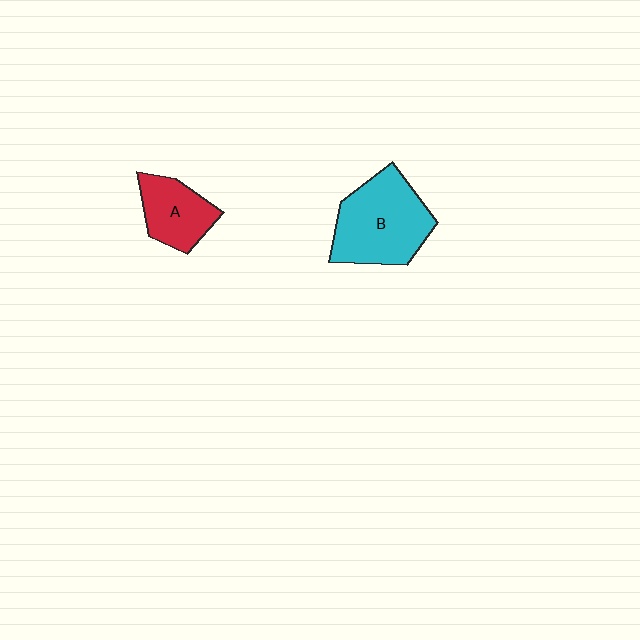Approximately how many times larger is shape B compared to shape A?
Approximately 1.7 times.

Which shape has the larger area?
Shape B (cyan).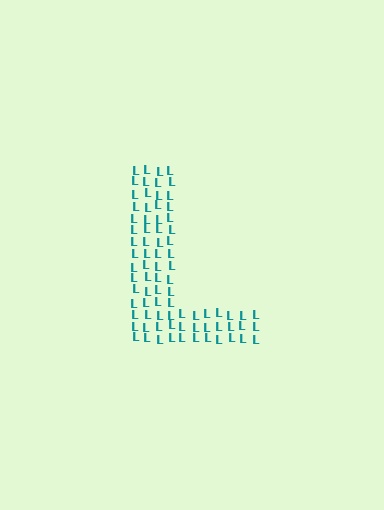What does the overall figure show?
The overall figure shows the letter L.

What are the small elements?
The small elements are letter L's.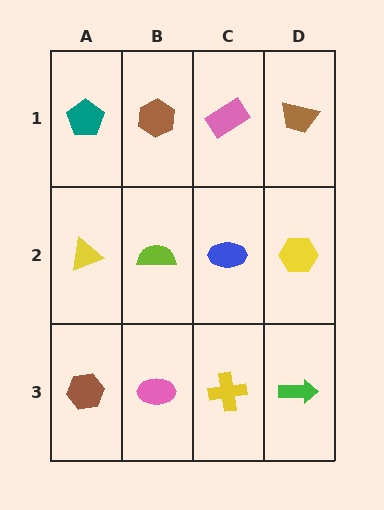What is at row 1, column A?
A teal pentagon.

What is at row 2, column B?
A lime semicircle.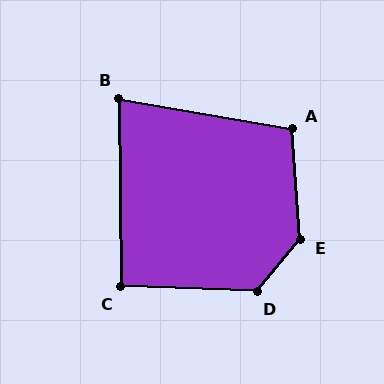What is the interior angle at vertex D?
Approximately 128 degrees (obtuse).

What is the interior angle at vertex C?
Approximately 93 degrees (approximately right).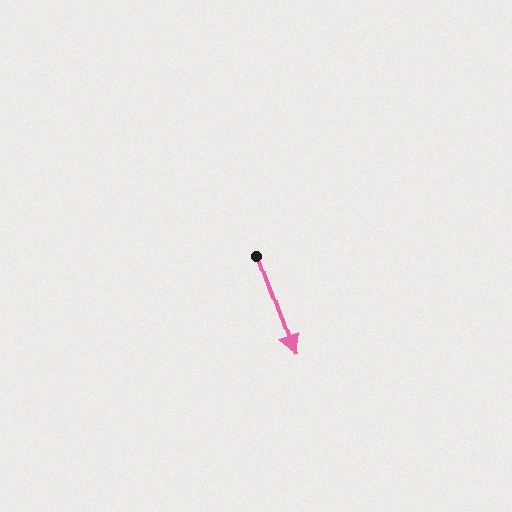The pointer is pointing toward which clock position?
Roughly 5 o'clock.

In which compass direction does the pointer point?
South.